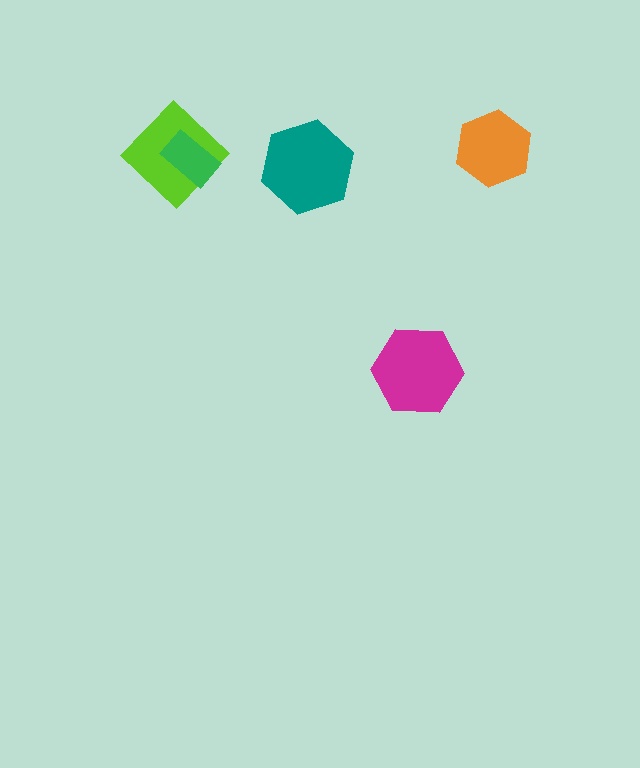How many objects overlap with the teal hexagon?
0 objects overlap with the teal hexagon.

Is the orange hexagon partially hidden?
No, no other shape covers it.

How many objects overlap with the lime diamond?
1 object overlaps with the lime diamond.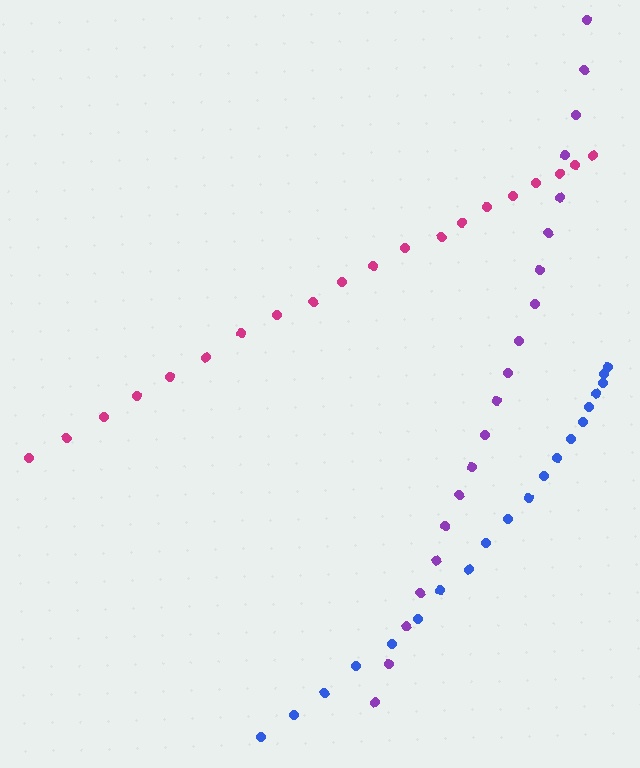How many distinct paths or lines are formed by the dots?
There are 3 distinct paths.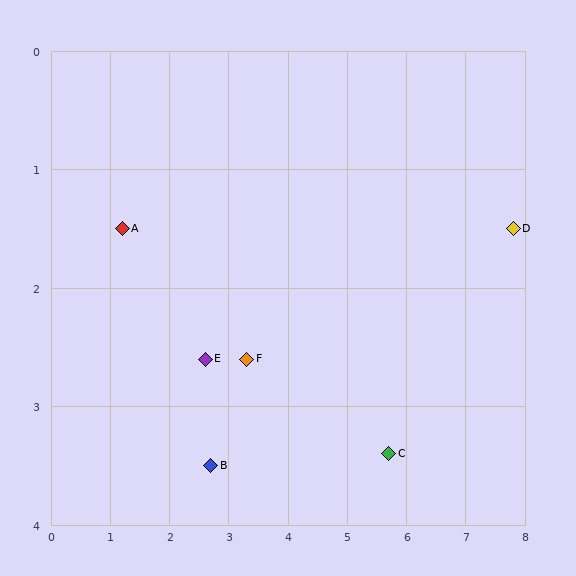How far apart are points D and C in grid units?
Points D and C are about 2.8 grid units apart.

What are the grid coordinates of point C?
Point C is at approximately (5.7, 3.4).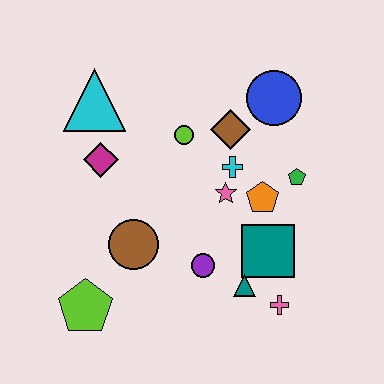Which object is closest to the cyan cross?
The pink star is closest to the cyan cross.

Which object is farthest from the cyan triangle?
The pink cross is farthest from the cyan triangle.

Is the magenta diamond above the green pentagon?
Yes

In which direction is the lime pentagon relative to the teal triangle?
The lime pentagon is to the left of the teal triangle.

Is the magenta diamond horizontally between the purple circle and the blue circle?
No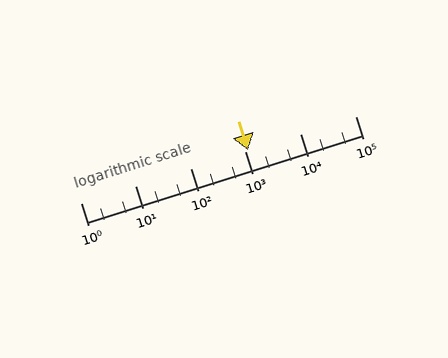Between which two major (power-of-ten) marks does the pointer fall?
The pointer is between 1000 and 10000.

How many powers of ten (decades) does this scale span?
The scale spans 5 decades, from 1 to 100000.